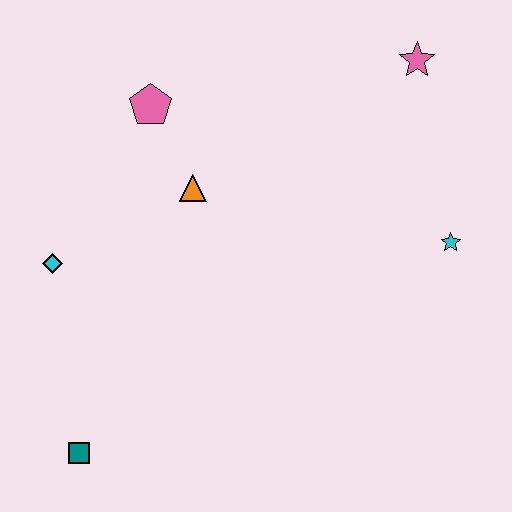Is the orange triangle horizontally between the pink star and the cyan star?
No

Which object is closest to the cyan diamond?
The orange triangle is closest to the cyan diamond.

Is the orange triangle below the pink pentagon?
Yes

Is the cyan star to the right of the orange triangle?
Yes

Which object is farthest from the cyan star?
The teal square is farthest from the cyan star.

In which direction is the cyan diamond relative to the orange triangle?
The cyan diamond is to the left of the orange triangle.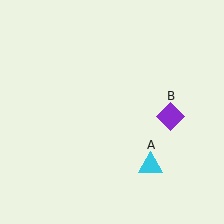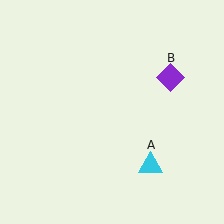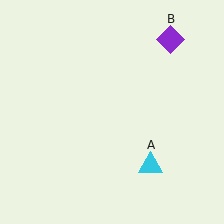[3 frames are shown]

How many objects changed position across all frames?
1 object changed position: purple diamond (object B).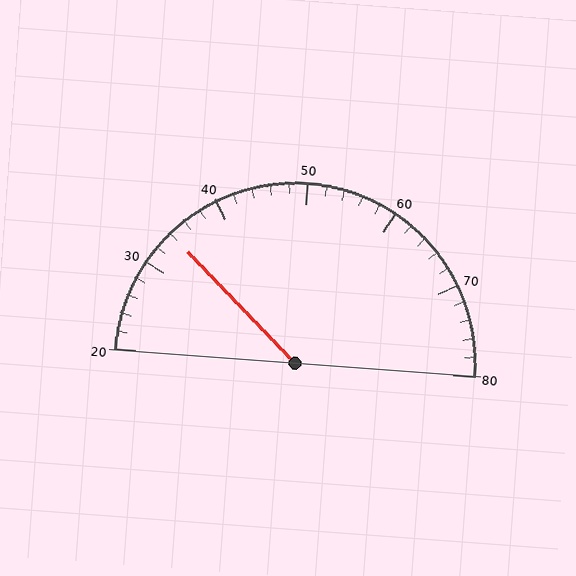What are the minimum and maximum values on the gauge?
The gauge ranges from 20 to 80.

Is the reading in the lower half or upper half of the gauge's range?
The reading is in the lower half of the range (20 to 80).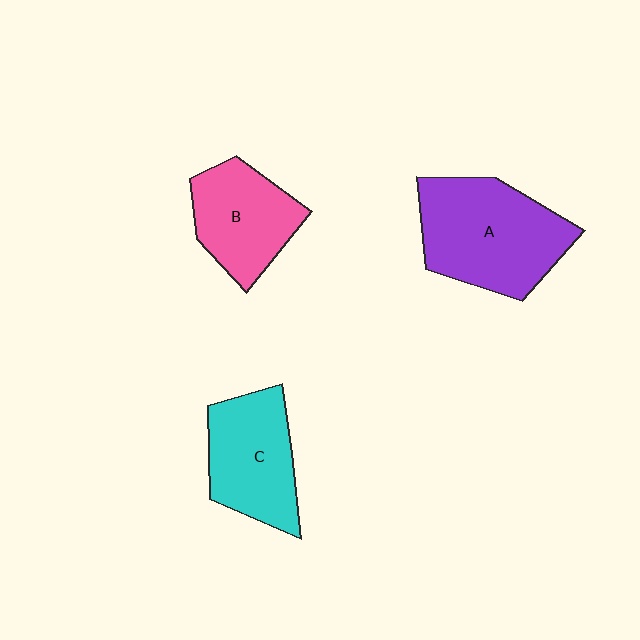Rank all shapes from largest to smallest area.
From largest to smallest: A (purple), C (cyan), B (pink).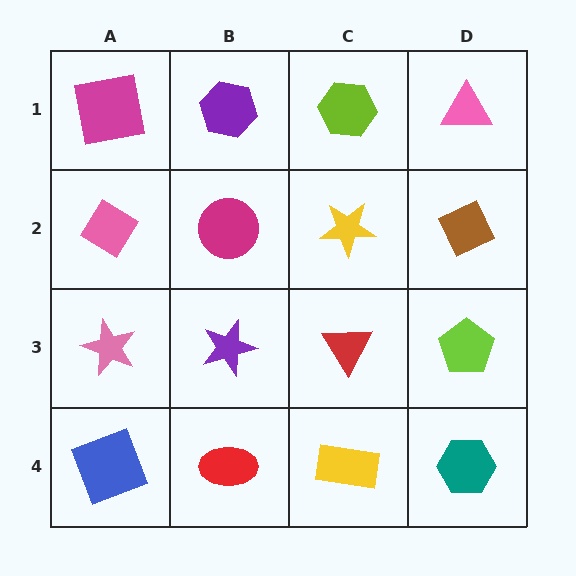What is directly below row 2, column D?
A lime pentagon.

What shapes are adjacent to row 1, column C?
A yellow star (row 2, column C), a purple hexagon (row 1, column B), a pink triangle (row 1, column D).